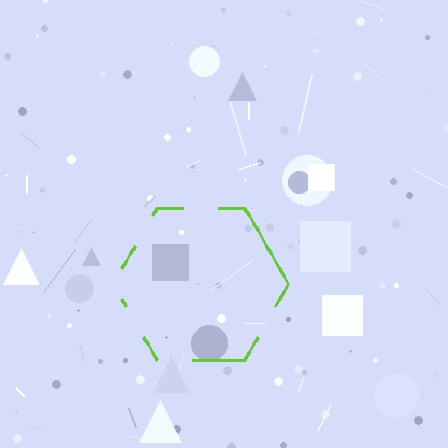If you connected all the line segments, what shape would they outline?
They would outline a hexagon.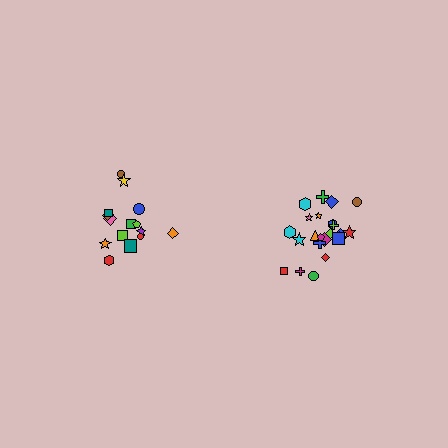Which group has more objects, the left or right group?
The right group.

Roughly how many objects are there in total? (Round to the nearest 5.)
Roughly 40 objects in total.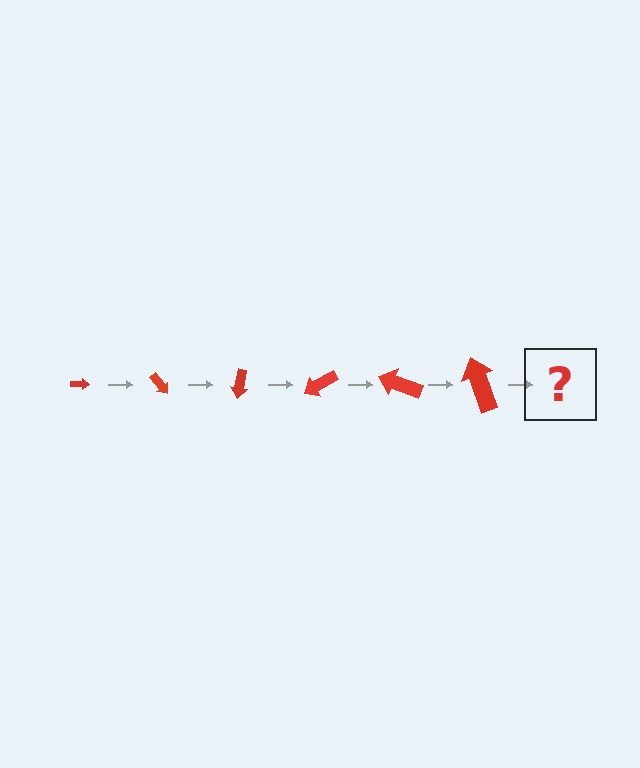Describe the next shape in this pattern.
It should be an arrow, larger than the previous one and rotated 300 degrees from the start.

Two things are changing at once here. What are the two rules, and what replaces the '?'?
The two rules are that the arrow grows larger each step and it rotates 50 degrees each step. The '?' should be an arrow, larger than the previous one and rotated 300 degrees from the start.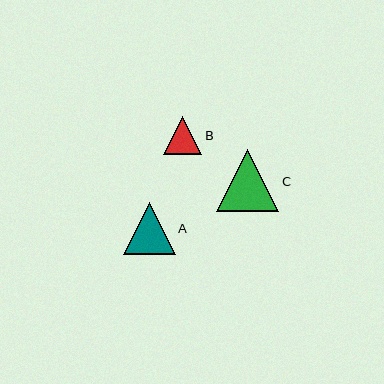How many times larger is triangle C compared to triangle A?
Triangle C is approximately 1.2 times the size of triangle A.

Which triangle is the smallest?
Triangle B is the smallest with a size of approximately 39 pixels.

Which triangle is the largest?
Triangle C is the largest with a size of approximately 62 pixels.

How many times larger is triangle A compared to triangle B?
Triangle A is approximately 1.3 times the size of triangle B.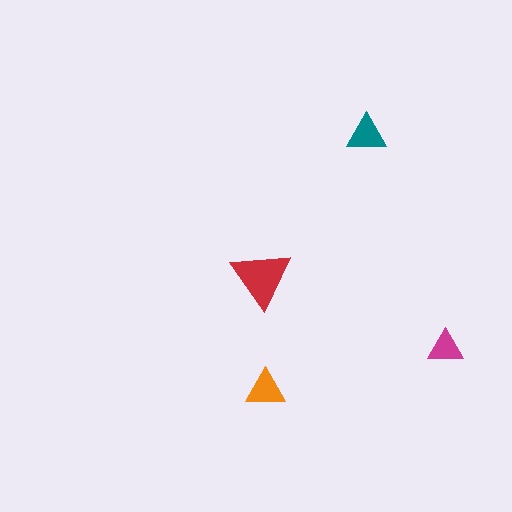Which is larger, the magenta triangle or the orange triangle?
The orange one.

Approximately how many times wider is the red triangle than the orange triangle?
About 1.5 times wider.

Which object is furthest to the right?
The magenta triangle is rightmost.